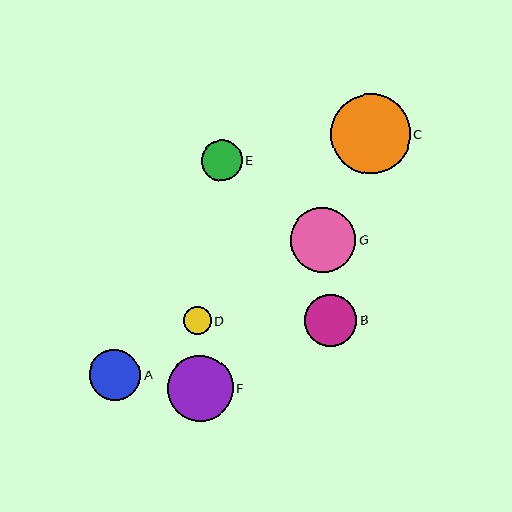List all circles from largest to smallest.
From largest to smallest: C, F, G, B, A, E, D.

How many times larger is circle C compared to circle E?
Circle C is approximately 2.0 times the size of circle E.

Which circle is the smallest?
Circle D is the smallest with a size of approximately 28 pixels.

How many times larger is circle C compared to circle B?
Circle C is approximately 1.5 times the size of circle B.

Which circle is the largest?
Circle C is the largest with a size of approximately 80 pixels.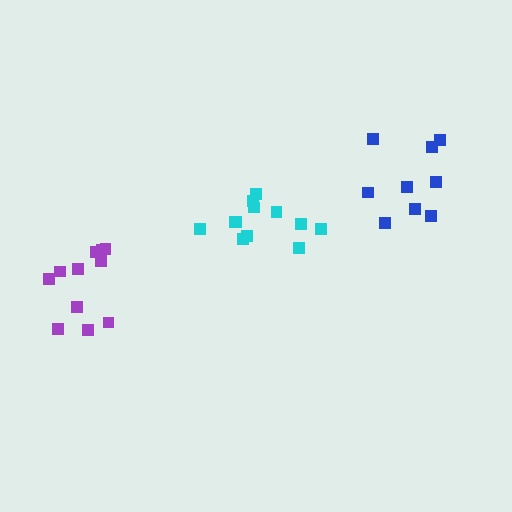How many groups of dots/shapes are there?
There are 3 groups.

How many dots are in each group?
Group 1: 12 dots, Group 2: 12 dots, Group 3: 9 dots (33 total).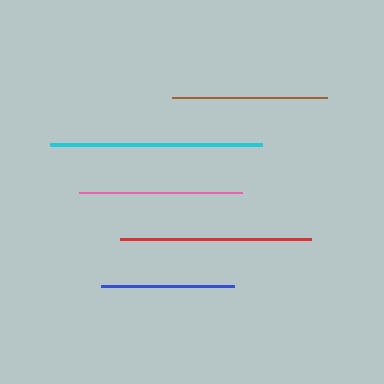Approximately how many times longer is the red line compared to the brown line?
The red line is approximately 1.2 times the length of the brown line.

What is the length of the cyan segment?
The cyan segment is approximately 212 pixels long.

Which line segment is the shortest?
The blue line is the shortest at approximately 132 pixels.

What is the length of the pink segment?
The pink segment is approximately 163 pixels long.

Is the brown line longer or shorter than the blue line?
The brown line is longer than the blue line.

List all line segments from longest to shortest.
From longest to shortest: cyan, red, pink, brown, blue.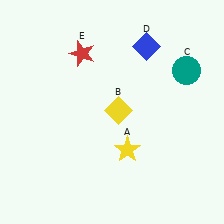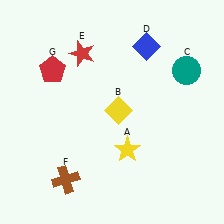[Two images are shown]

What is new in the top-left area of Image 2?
A red pentagon (G) was added in the top-left area of Image 2.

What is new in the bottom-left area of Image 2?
A brown cross (F) was added in the bottom-left area of Image 2.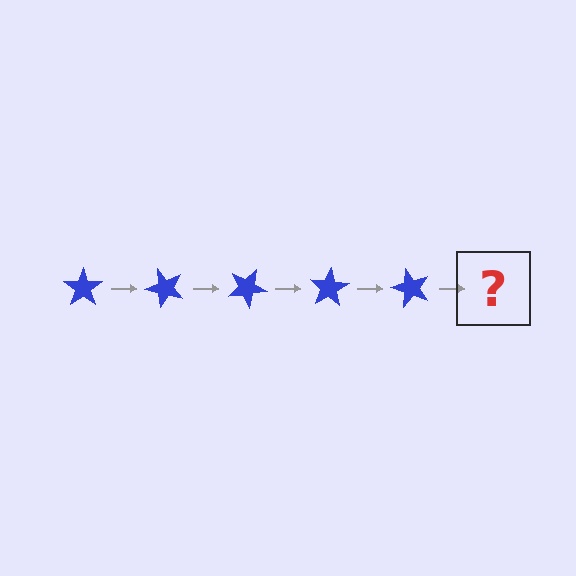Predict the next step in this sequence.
The next step is a blue star rotated 250 degrees.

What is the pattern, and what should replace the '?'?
The pattern is that the star rotates 50 degrees each step. The '?' should be a blue star rotated 250 degrees.